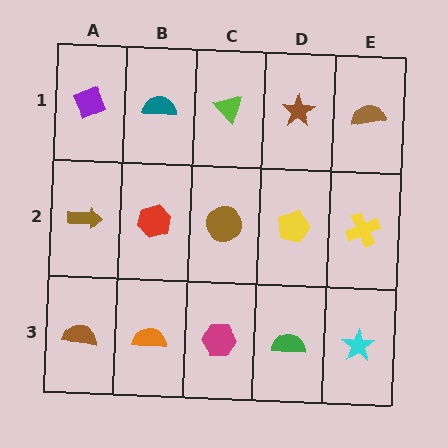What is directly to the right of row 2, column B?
A brown circle.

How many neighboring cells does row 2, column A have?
3.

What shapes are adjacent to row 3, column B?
A red hexagon (row 2, column B), a brown semicircle (row 3, column A), a magenta hexagon (row 3, column C).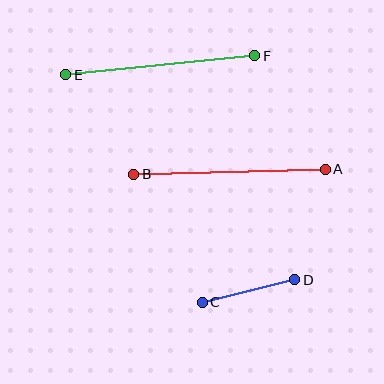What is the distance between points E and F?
The distance is approximately 190 pixels.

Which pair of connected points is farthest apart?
Points A and B are farthest apart.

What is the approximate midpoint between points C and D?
The midpoint is at approximately (249, 291) pixels.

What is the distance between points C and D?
The distance is approximately 95 pixels.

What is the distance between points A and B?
The distance is approximately 191 pixels.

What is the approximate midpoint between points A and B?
The midpoint is at approximately (229, 172) pixels.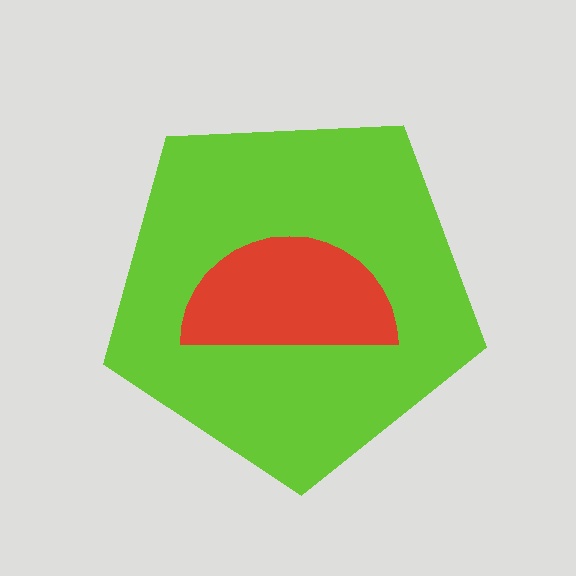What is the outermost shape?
The lime pentagon.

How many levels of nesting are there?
2.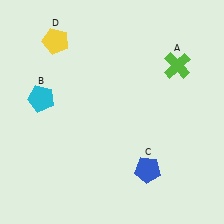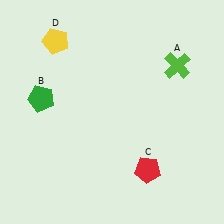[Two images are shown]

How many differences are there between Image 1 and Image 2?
There are 2 differences between the two images.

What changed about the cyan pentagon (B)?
In Image 1, B is cyan. In Image 2, it changed to green.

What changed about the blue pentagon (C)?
In Image 1, C is blue. In Image 2, it changed to red.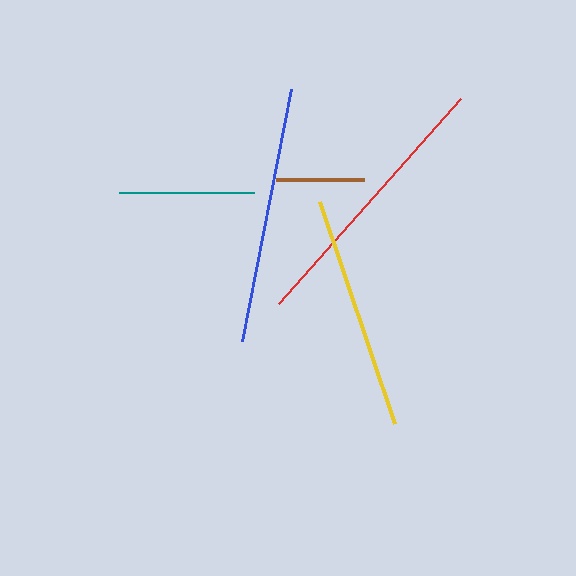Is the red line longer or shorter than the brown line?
The red line is longer than the brown line.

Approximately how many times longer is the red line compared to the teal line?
The red line is approximately 2.0 times the length of the teal line.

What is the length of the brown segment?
The brown segment is approximately 88 pixels long.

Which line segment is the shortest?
The brown line is the shortest at approximately 88 pixels.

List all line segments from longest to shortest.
From longest to shortest: red, blue, yellow, teal, brown.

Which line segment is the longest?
The red line is the longest at approximately 274 pixels.